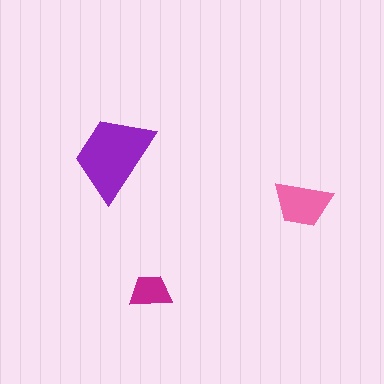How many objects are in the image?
There are 3 objects in the image.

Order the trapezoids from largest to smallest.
the purple one, the pink one, the magenta one.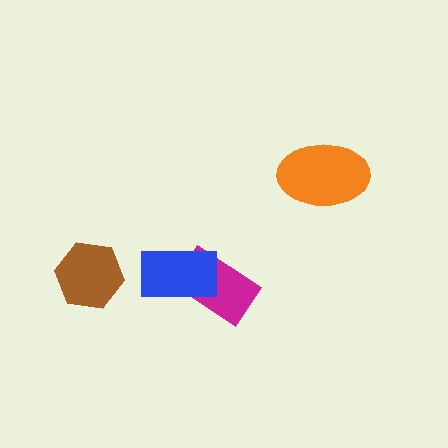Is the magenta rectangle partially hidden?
Yes, it is partially covered by another shape.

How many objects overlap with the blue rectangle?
1 object overlaps with the blue rectangle.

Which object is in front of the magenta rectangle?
The blue rectangle is in front of the magenta rectangle.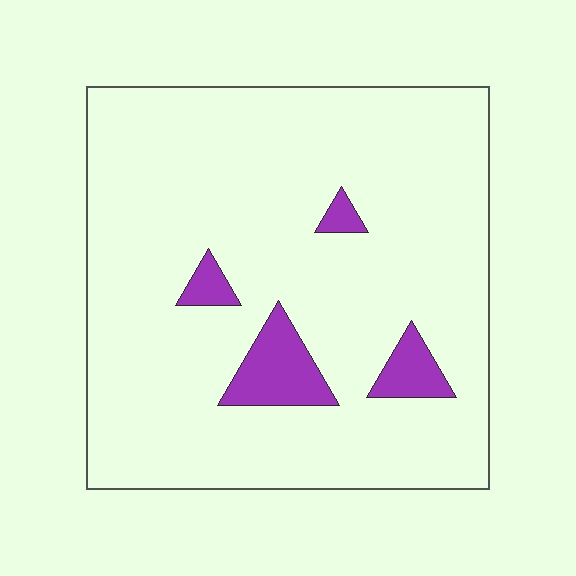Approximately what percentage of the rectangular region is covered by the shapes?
Approximately 10%.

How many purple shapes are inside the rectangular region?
4.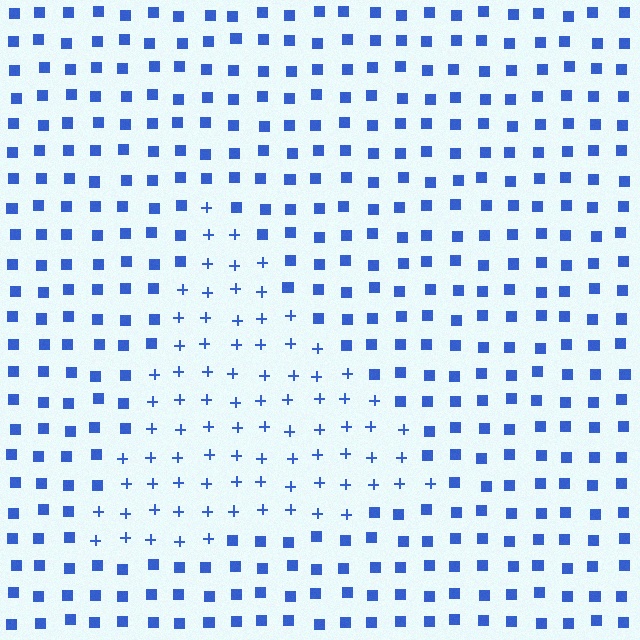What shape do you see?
I see a triangle.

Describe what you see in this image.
The image is filled with small blue elements arranged in a uniform grid. A triangle-shaped region contains plus signs, while the surrounding area contains squares. The boundary is defined purely by the change in element shape.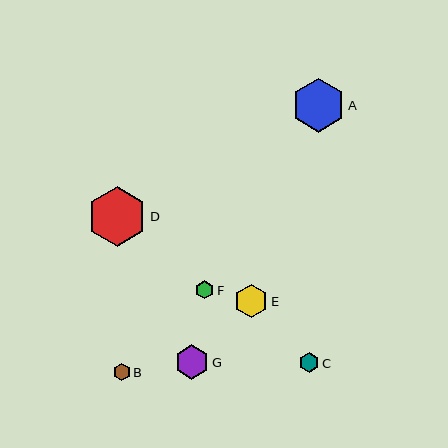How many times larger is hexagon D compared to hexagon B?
Hexagon D is approximately 3.5 times the size of hexagon B.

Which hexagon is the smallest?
Hexagon B is the smallest with a size of approximately 17 pixels.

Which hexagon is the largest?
Hexagon D is the largest with a size of approximately 59 pixels.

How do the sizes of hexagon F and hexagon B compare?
Hexagon F and hexagon B are approximately the same size.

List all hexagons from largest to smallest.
From largest to smallest: D, A, G, E, C, F, B.